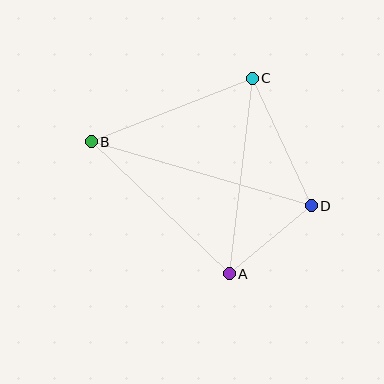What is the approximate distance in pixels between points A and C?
The distance between A and C is approximately 197 pixels.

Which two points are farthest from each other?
Points B and D are farthest from each other.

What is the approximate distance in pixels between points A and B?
The distance between A and B is approximately 191 pixels.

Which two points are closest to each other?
Points A and D are closest to each other.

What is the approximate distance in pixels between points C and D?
The distance between C and D is approximately 140 pixels.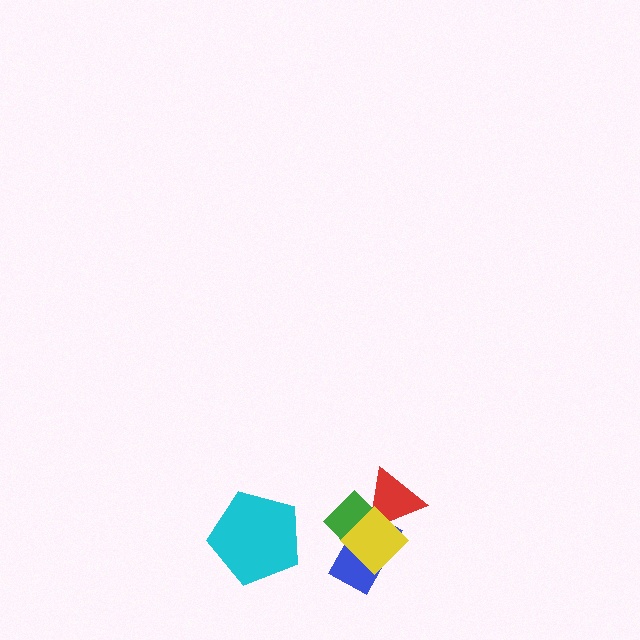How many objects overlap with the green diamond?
3 objects overlap with the green diamond.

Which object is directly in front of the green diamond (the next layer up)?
The red triangle is directly in front of the green diamond.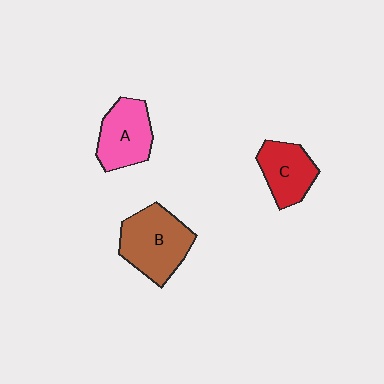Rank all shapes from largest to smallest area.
From largest to smallest: B (brown), A (pink), C (red).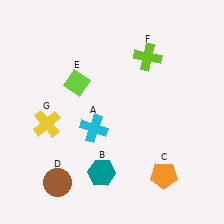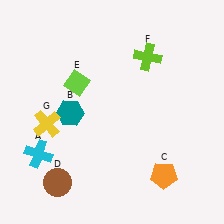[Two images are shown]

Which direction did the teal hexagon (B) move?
The teal hexagon (B) moved up.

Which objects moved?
The objects that moved are: the cyan cross (A), the teal hexagon (B).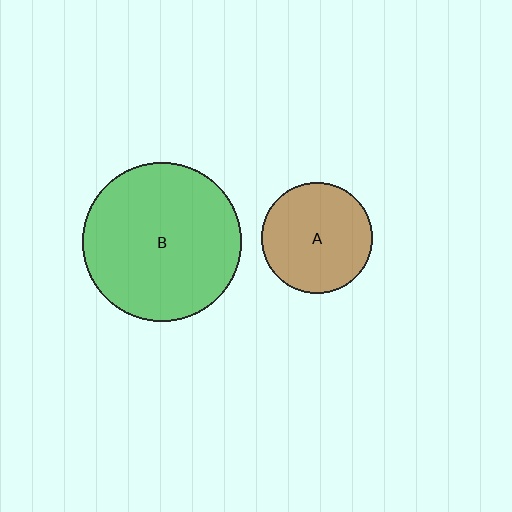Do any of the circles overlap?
No, none of the circles overlap.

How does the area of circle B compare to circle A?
Approximately 2.1 times.